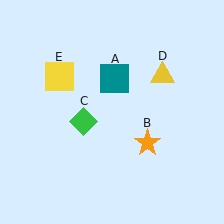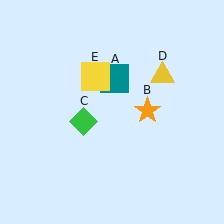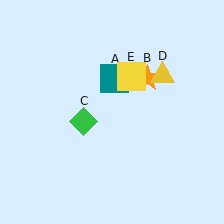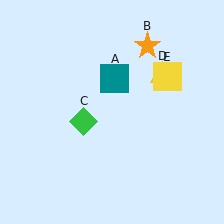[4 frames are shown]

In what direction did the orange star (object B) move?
The orange star (object B) moved up.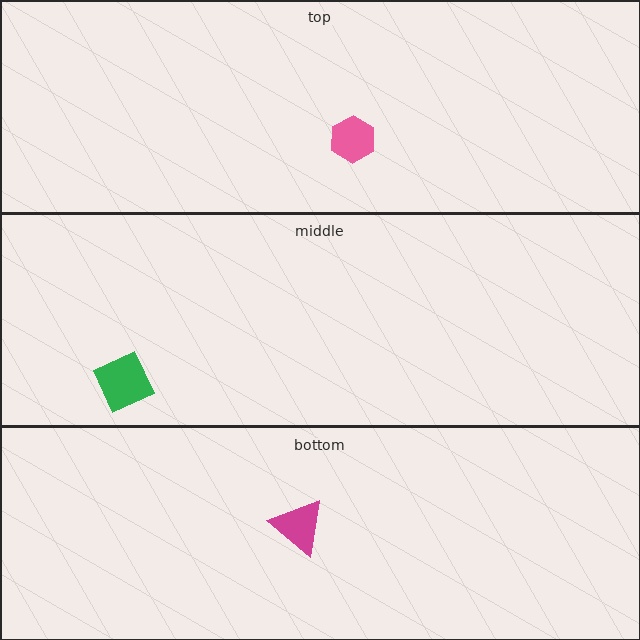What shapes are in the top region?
The pink hexagon.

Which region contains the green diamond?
The middle region.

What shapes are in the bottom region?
The magenta triangle.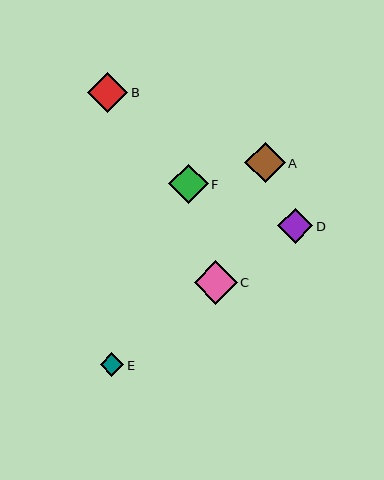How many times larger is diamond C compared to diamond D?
Diamond C is approximately 1.2 times the size of diamond D.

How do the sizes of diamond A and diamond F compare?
Diamond A and diamond F are approximately the same size.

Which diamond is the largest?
Diamond C is the largest with a size of approximately 43 pixels.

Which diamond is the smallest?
Diamond E is the smallest with a size of approximately 24 pixels.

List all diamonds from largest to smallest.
From largest to smallest: C, A, B, F, D, E.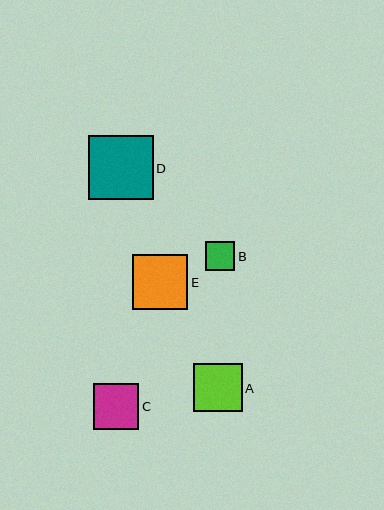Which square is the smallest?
Square B is the smallest with a size of approximately 30 pixels.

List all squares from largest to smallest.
From largest to smallest: D, E, A, C, B.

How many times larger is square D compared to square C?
Square D is approximately 1.4 times the size of square C.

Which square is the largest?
Square D is the largest with a size of approximately 65 pixels.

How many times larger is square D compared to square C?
Square D is approximately 1.4 times the size of square C.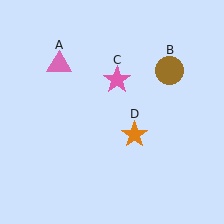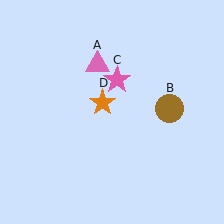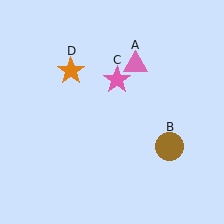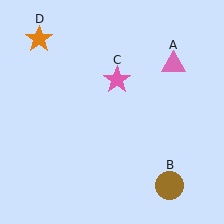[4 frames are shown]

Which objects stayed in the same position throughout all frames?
Pink star (object C) remained stationary.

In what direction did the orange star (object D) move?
The orange star (object D) moved up and to the left.